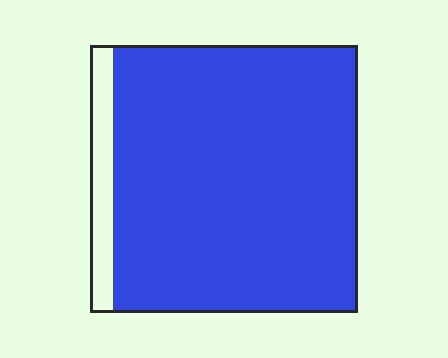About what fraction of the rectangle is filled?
About nine tenths (9/10).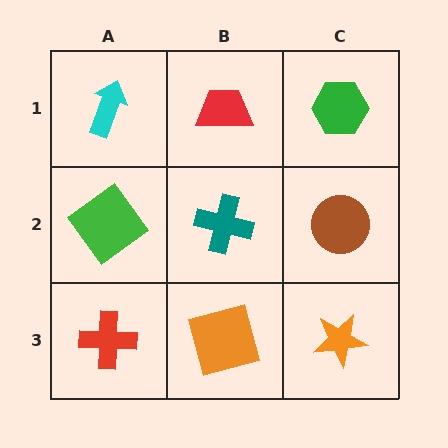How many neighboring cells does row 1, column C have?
2.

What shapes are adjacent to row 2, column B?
A red trapezoid (row 1, column B), an orange square (row 3, column B), a green diamond (row 2, column A), a brown circle (row 2, column C).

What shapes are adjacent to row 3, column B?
A teal cross (row 2, column B), a red cross (row 3, column A), an orange star (row 3, column C).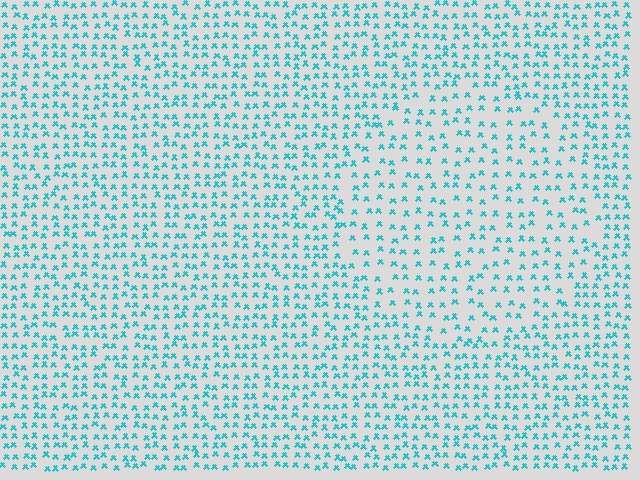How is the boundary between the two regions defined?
The boundary is defined by a change in element density (approximately 1.6x ratio). All elements are the same color, size, and shape.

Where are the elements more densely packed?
The elements are more densely packed outside the circle boundary.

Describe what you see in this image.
The image contains small cyan elements arranged at two different densities. A circle-shaped region is visible where the elements are less densely packed than the surrounding area.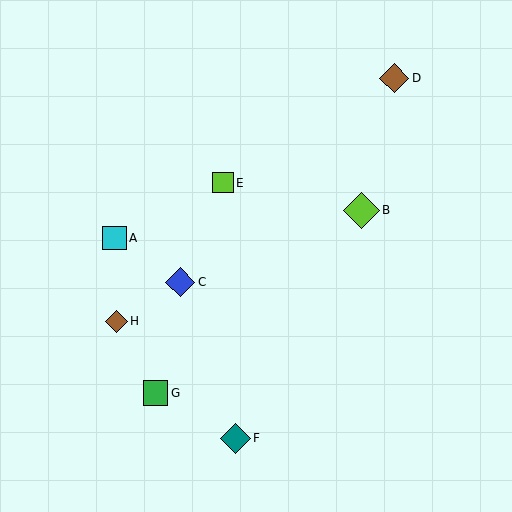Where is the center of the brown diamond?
The center of the brown diamond is at (116, 321).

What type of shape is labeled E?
Shape E is a lime square.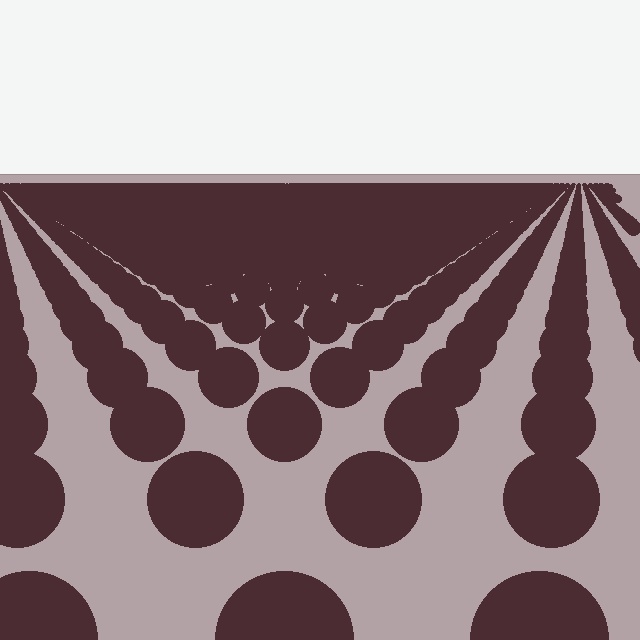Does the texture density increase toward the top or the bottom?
Density increases toward the top.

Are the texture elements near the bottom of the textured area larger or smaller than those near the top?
Larger. Near the bottom, elements are closer to the viewer and appear at a bigger on-screen size.